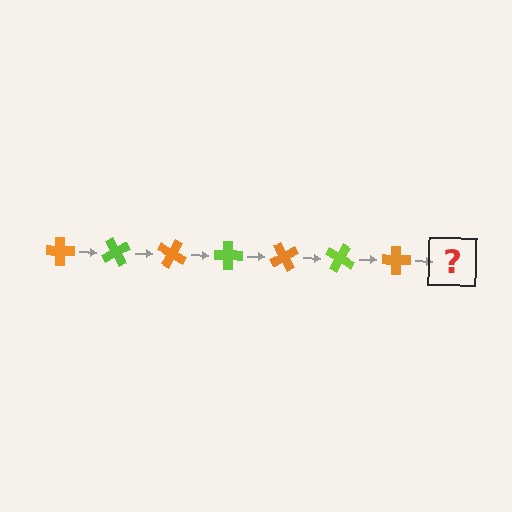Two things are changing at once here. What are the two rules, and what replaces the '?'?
The two rules are that it rotates 60 degrees each step and the color cycles through orange and lime. The '?' should be a lime cross, rotated 420 degrees from the start.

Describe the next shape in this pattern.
It should be a lime cross, rotated 420 degrees from the start.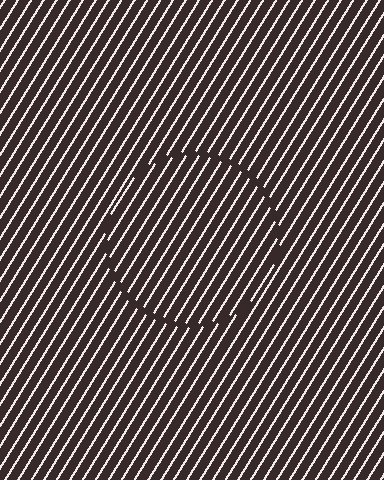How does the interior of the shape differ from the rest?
The interior of the shape contains the same grating, shifted by half a period — the contour is defined by the phase discontinuity where line-ends from the inner and outer gratings abut.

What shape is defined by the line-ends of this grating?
An illusory circle. The interior of the shape contains the same grating, shifted by half a period — the contour is defined by the phase discontinuity where line-ends from the inner and outer gratings abut.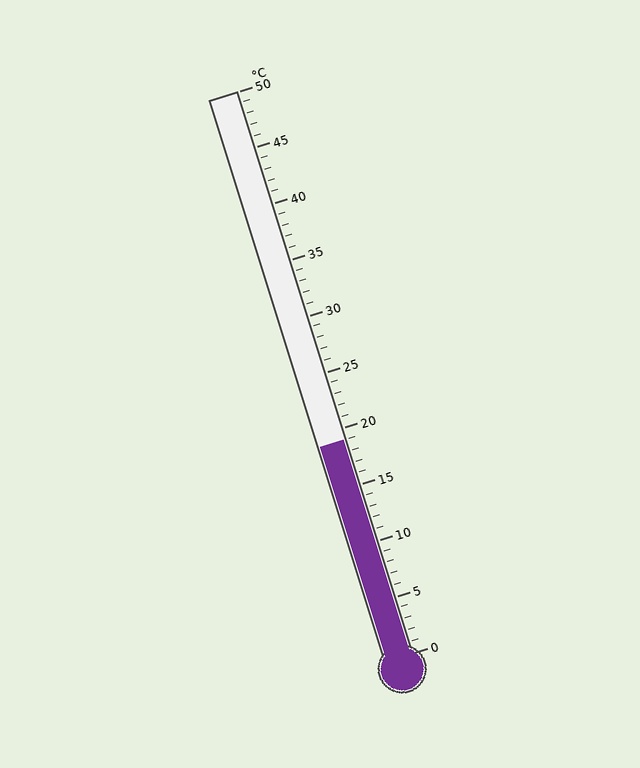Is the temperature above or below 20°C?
The temperature is below 20°C.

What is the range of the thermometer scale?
The thermometer scale ranges from 0°C to 50°C.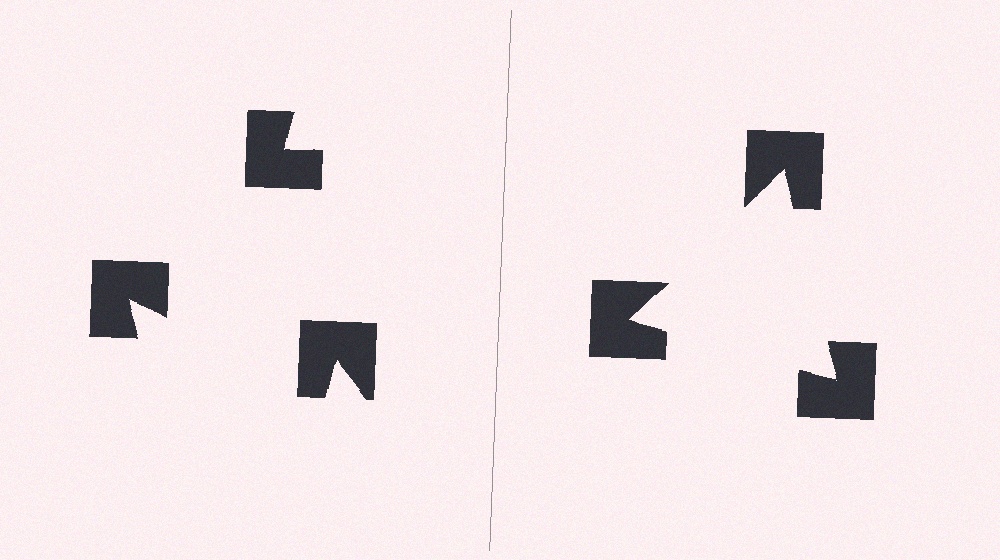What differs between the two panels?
The notched squares are positioned identically on both sides; only the wedge orientations differ. On the right they align to a triangle; on the left they are misaligned.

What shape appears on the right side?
An illusory triangle.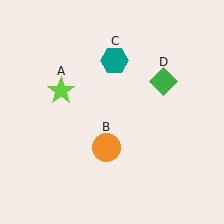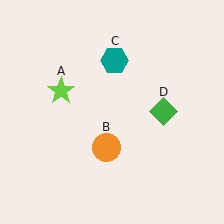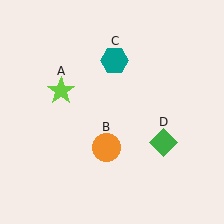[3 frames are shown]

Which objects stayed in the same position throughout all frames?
Lime star (object A) and orange circle (object B) and teal hexagon (object C) remained stationary.